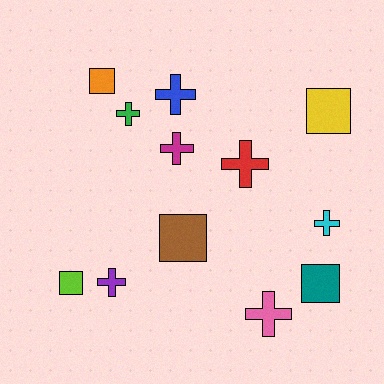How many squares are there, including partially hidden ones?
There are 5 squares.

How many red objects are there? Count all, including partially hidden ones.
There is 1 red object.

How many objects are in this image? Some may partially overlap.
There are 12 objects.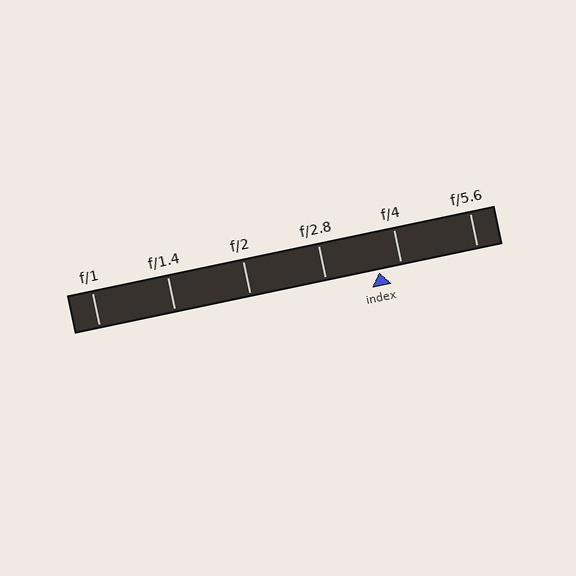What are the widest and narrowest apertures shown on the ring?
The widest aperture shown is f/1 and the narrowest is f/5.6.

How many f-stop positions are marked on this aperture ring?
There are 6 f-stop positions marked.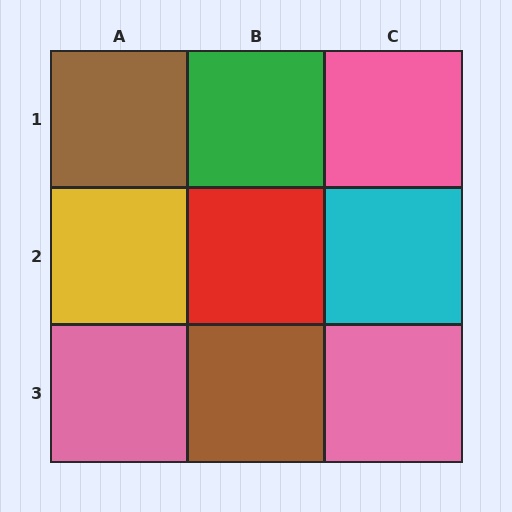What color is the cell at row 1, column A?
Brown.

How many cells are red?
1 cell is red.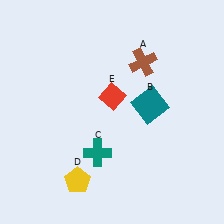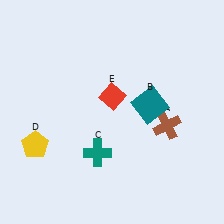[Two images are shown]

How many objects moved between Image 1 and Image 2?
2 objects moved between the two images.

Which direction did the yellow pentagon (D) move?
The yellow pentagon (D) moved left.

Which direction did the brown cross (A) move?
The brown cross (A) moved down.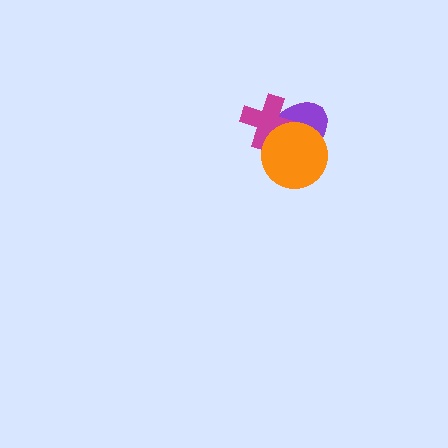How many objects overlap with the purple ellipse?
2 objects overlap with the purple ellipse.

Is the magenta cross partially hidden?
Yes, it is partially covered by another shape.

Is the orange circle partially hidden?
No, no other shape covers it.